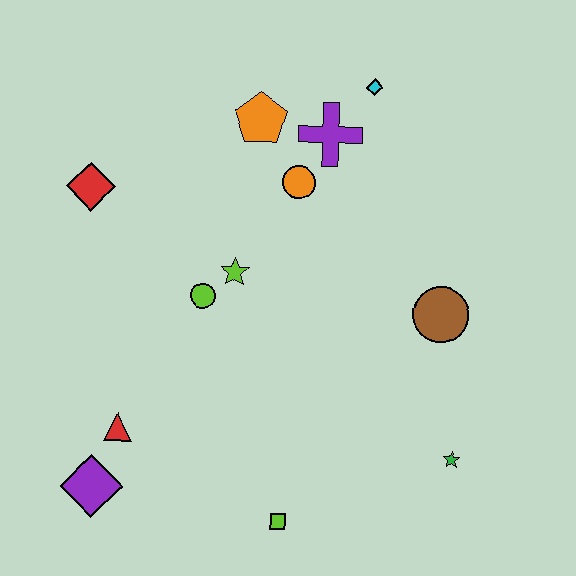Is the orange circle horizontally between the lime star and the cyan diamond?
Yes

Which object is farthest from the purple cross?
The purple diamond is farthest from the purple cross.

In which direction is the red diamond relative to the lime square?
The red diamond is above the lime square.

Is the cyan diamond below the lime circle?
No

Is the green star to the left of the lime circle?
No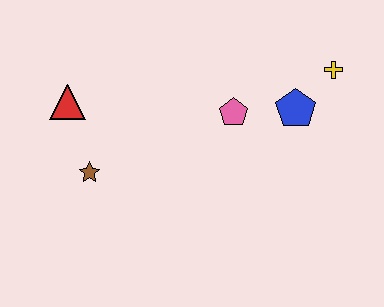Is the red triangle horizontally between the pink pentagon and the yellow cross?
No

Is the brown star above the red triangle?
No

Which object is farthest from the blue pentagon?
The red triangle is farthest from the blue pentagon.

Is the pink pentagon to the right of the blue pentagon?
No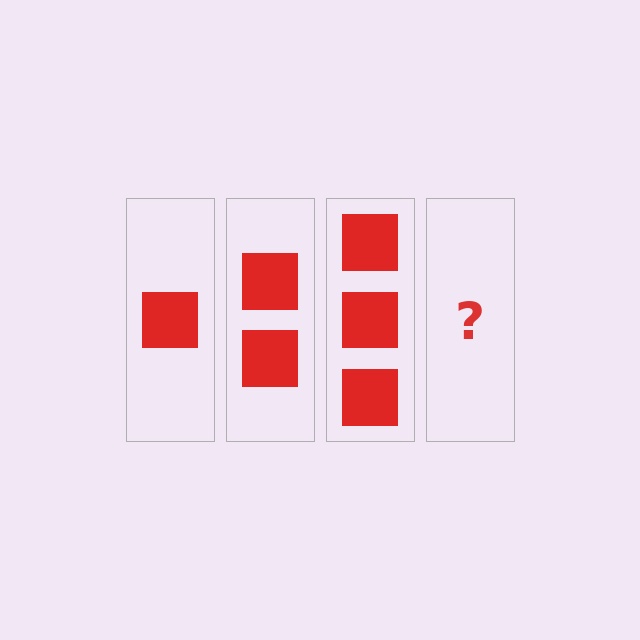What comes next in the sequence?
The next element should be 4 squares.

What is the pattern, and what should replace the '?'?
The pattern is that each step adds one more square. The '?' should be 4 squares.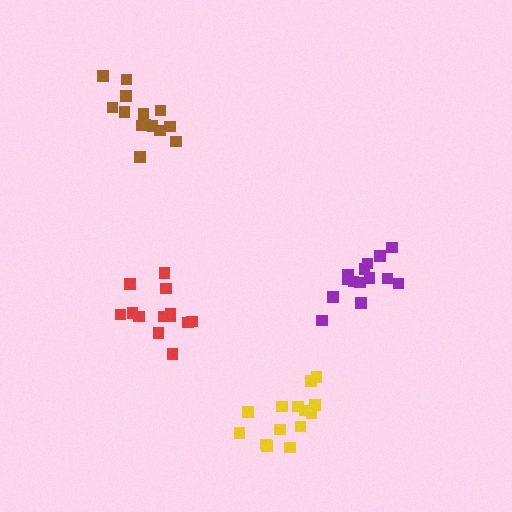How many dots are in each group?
Group 1: 14 dots, Group 2: 13 dots, Group 3: 14 dots, Group 4: 14 dots (55 total).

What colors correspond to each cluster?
The clusters are colored: purple, red, brown, yellow.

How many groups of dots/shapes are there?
There are 4 groups.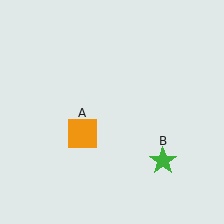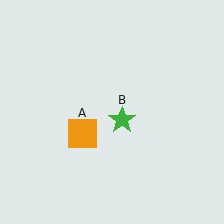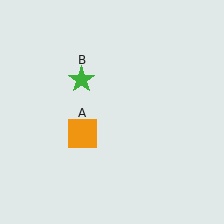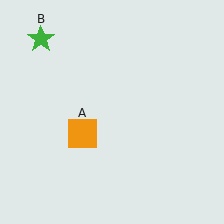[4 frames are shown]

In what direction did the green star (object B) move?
The green star (object B) moved up and to the left.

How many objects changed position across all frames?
1 object changed position: green star (object B).